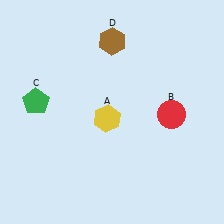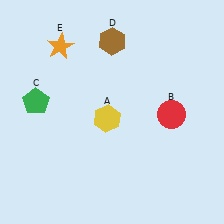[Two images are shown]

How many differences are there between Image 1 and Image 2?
There is 1 difference between the two images.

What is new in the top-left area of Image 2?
An orange star (E) was added in the top-left area of Image 2.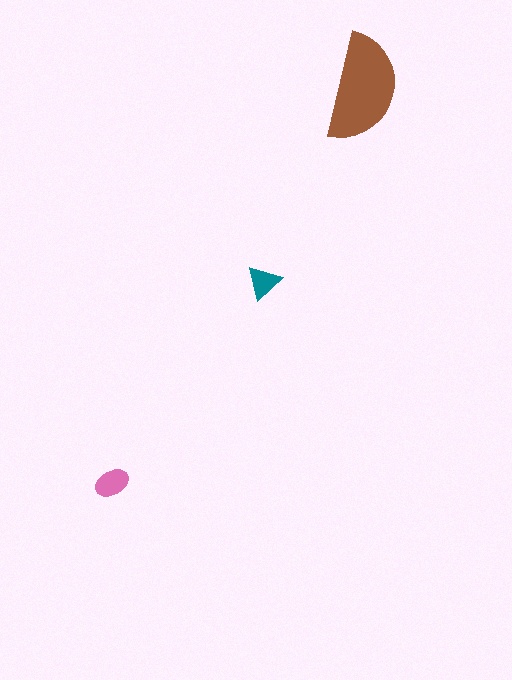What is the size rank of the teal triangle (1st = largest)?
3rd.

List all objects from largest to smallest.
The brown semicircle, the pink ellipse, the teal triangle.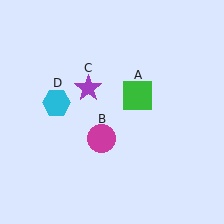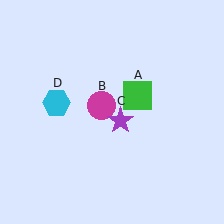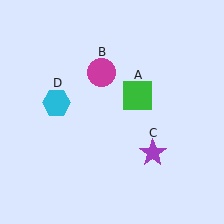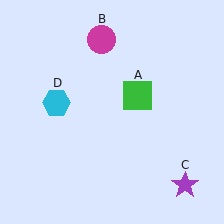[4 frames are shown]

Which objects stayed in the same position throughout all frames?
Green square (object A) and cyan hexagon (object D) remained stationary.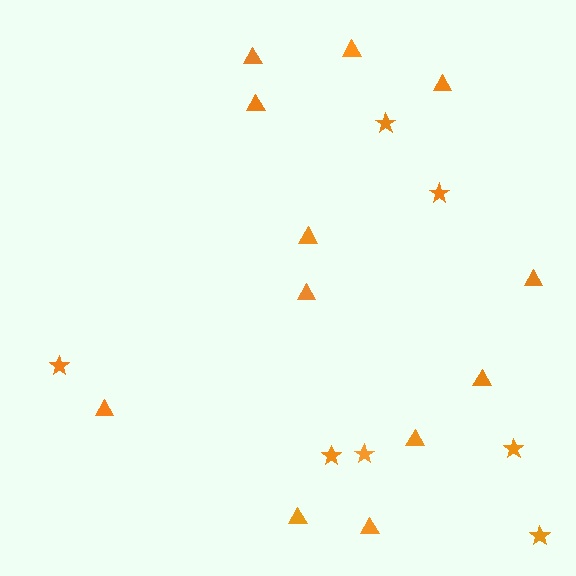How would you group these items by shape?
There are 2 groups: one group of stars (7) and one group of triangles (12).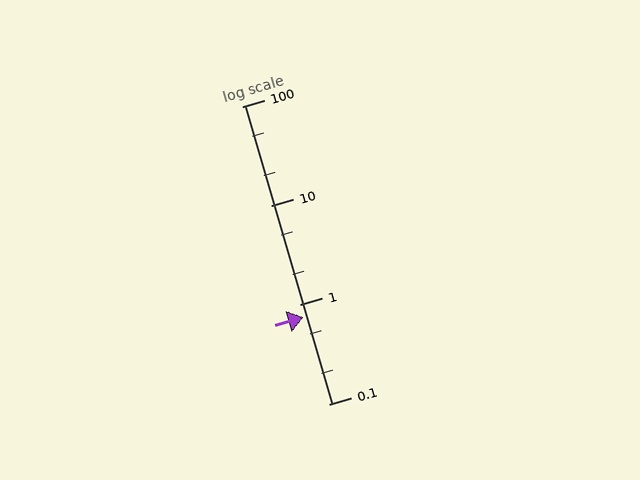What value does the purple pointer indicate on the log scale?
The pointer indicates approximately 0.75.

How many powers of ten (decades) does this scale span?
The scale spans 3 decades, from 0.1 to 100.